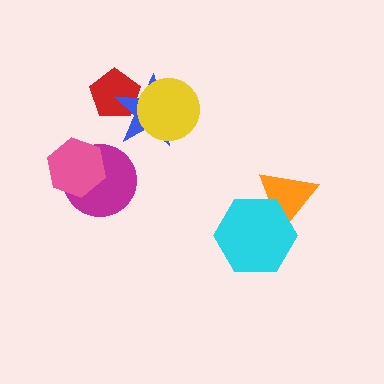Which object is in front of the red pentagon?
The blue star is in front of the red pentagon.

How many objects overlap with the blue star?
2 objects overlap with the blue star.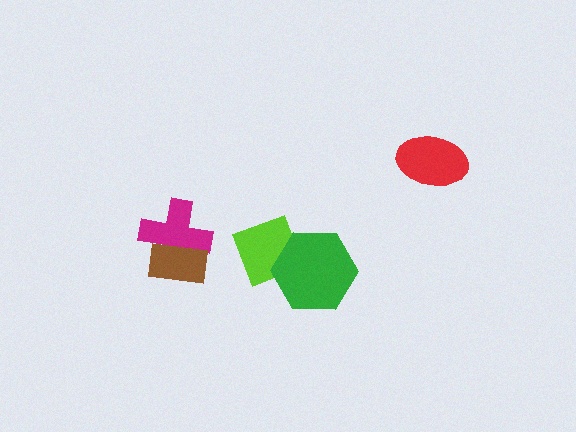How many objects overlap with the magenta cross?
1 object overlaps with the magenta cross.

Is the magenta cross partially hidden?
Yes, it is partially covered by another shape.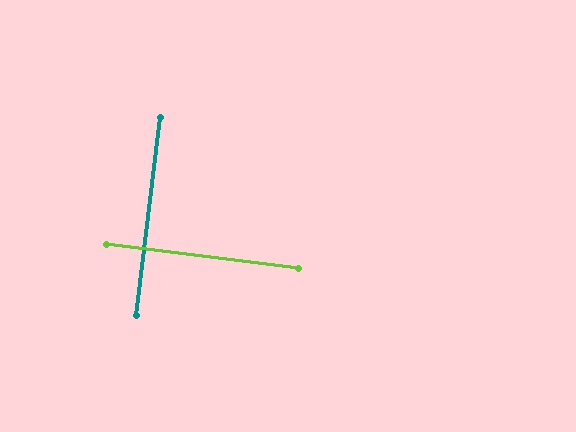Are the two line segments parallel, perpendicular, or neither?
Perpendicular — they meet at approximately 90°.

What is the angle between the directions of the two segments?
Approximately 90 degrees.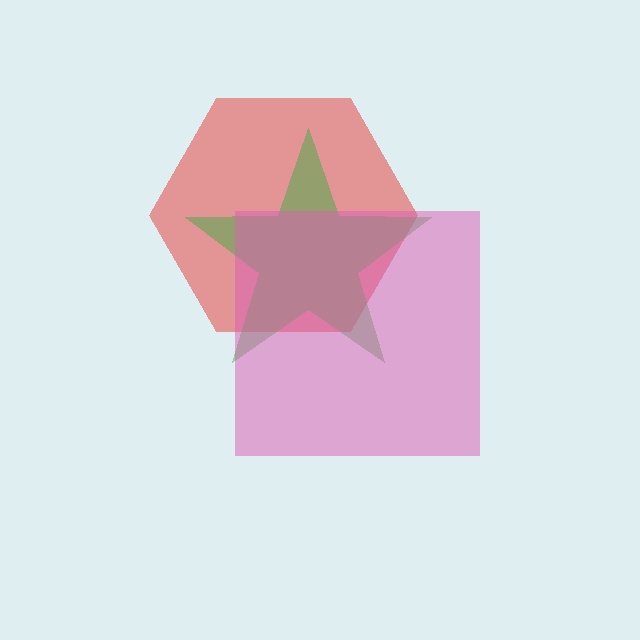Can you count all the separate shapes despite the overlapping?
Yes, there are 3 separate shapes.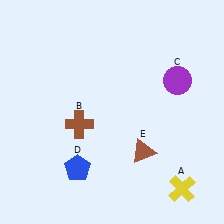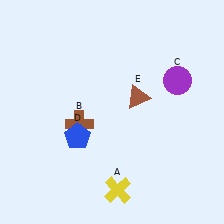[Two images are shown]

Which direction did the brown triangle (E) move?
The brown triangle (E) moved up.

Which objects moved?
The objects that moved are: the yellow cross (A), the blue pentagon (D), the brown triangle (E).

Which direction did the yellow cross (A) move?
The yellow cross (A) moved left.